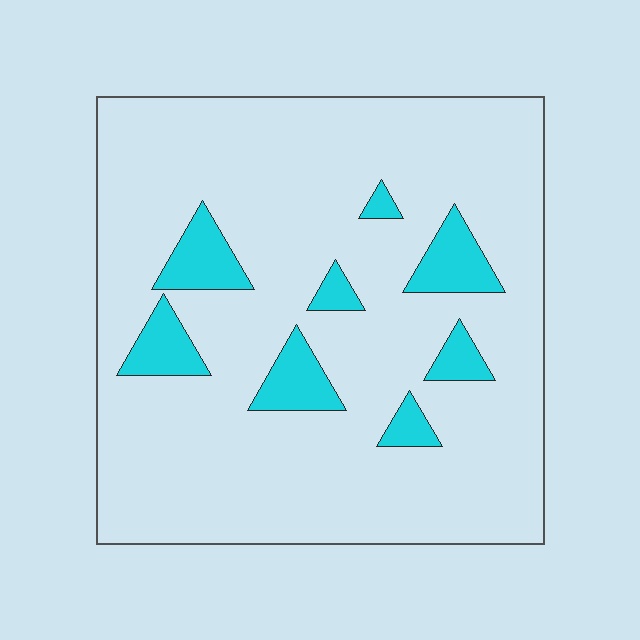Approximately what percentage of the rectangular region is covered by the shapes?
Approximately 10%.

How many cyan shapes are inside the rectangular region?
8.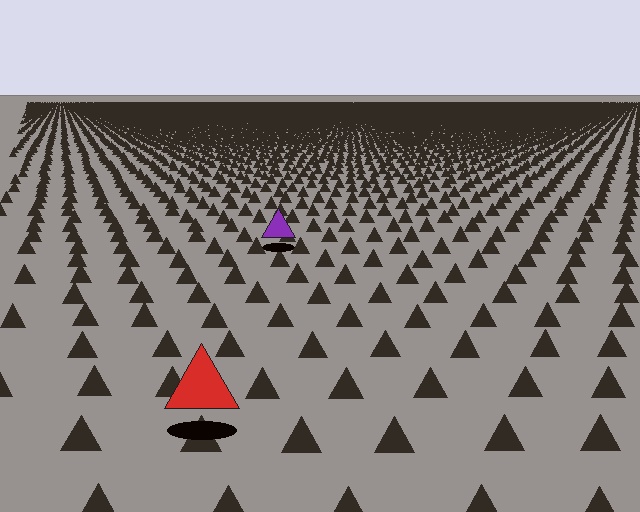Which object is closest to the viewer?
The red triangle is closest. The texture marks near it are larger and more spread out.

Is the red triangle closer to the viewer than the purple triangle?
Yes. The red triangle is closer — you can tell from the texture gradient: the ground texture is coarser near it.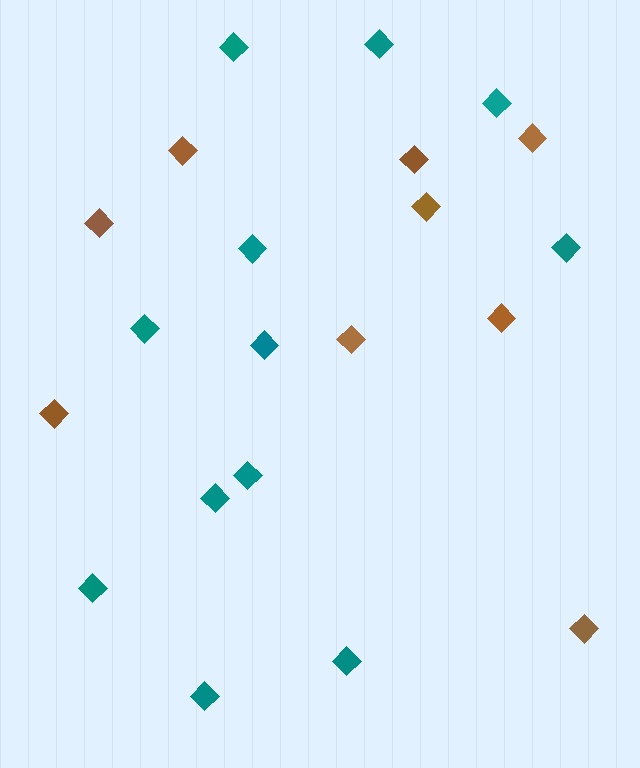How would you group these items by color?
There are 2 groups: one group of brown diamonds (9) and one group of teal diamonds (12).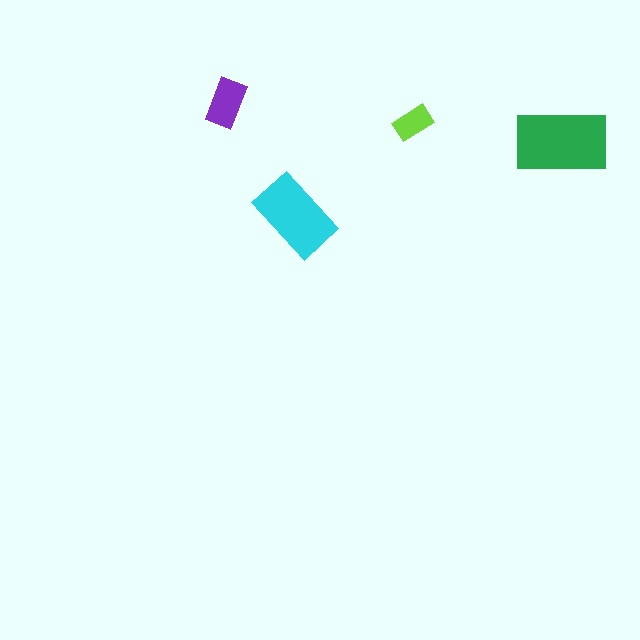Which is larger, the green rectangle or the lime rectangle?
The green one.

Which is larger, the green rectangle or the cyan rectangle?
The green one.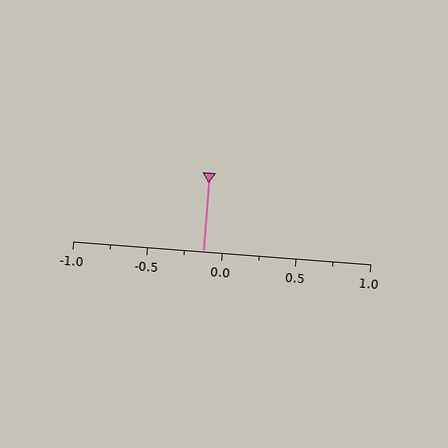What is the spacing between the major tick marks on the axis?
The major ticks are spaced 0.5 apart.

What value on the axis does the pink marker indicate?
The marker indicates approximately -0.12.